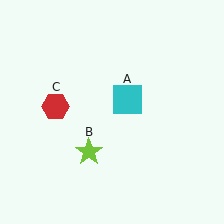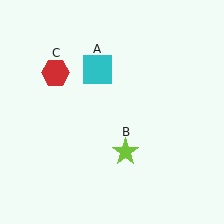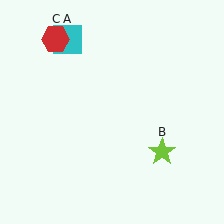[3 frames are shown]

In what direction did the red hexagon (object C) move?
The red hexagon (object C) moved up.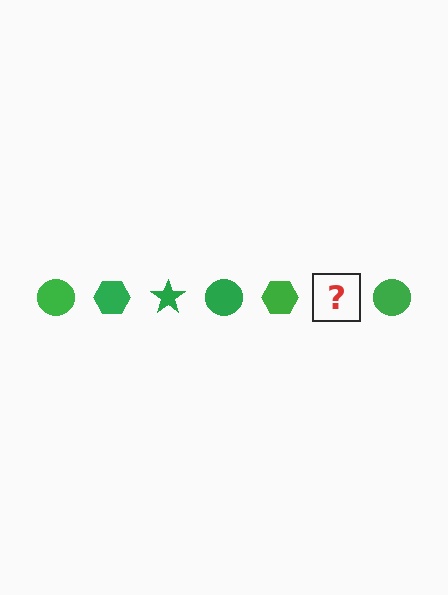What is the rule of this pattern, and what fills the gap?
The rule is that the pattern cycles through circle, hexagon, star shapes in green. The gap should be filled with a green star.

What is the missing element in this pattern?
The missing element is a green star.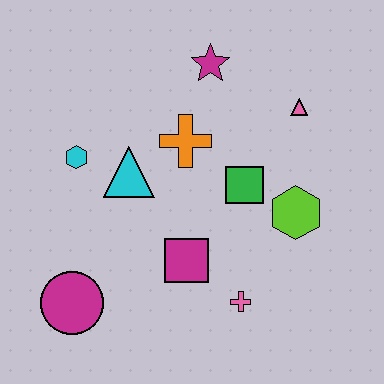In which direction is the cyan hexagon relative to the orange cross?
The cyan hexagon is to the left of the orange cross.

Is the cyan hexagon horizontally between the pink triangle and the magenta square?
No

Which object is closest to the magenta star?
The orange cross is closest to the magenta star.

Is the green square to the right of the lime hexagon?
No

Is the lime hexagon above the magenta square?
Yes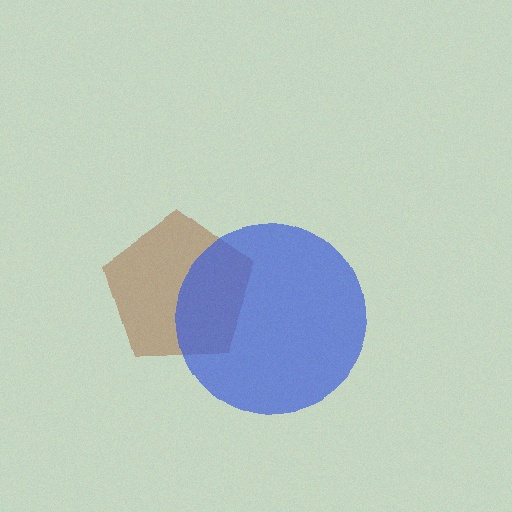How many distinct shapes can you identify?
There are 2 distinct shapes: a brown pentagon, a blue circle.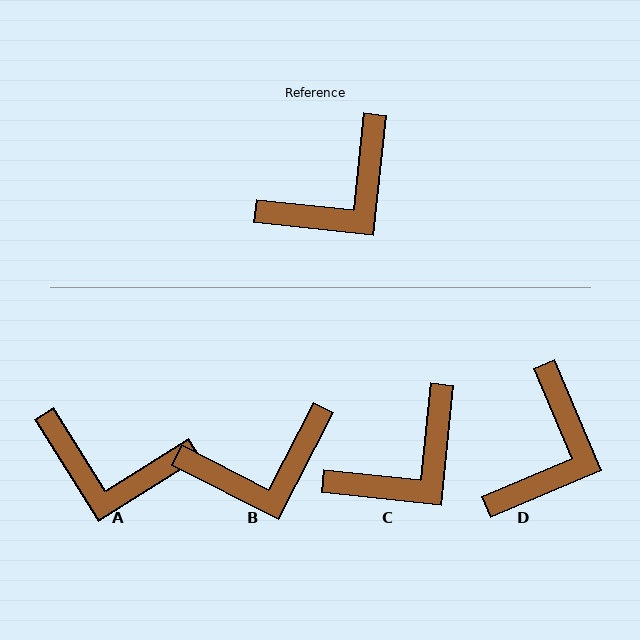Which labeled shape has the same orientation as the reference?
C.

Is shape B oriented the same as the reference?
No, it is off by about 21 degrees.